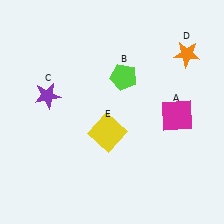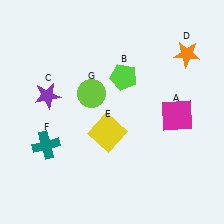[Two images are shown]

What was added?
A teal cross (F), a lime circle (G) were added in Image 2.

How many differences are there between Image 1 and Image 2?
There are 2 differences between the two images.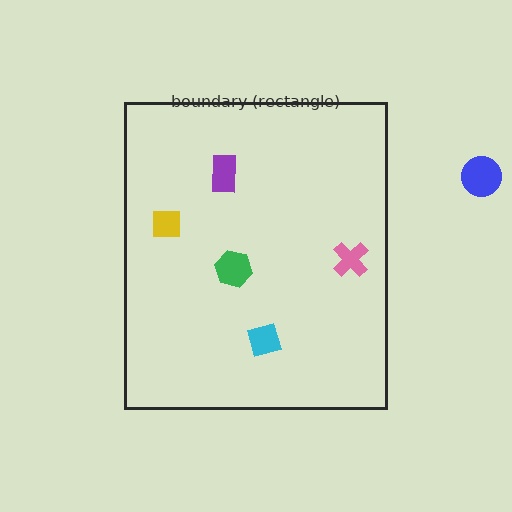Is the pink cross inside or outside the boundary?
Inside.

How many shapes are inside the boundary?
5 inside, 1 outside.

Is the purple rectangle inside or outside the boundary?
Inside.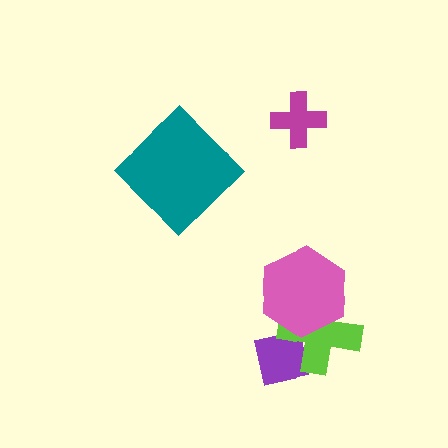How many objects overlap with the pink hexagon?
2 objects overlap with the pink hexagon.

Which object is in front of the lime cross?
The pink hexagon is in front of the lime cross.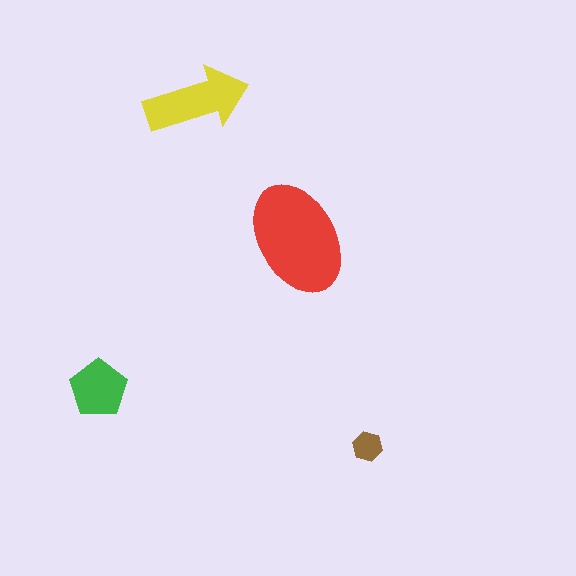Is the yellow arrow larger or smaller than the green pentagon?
Larger.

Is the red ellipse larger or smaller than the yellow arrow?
Larger.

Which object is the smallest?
The brown hexagon.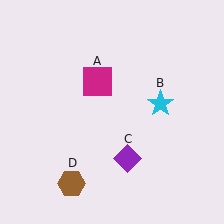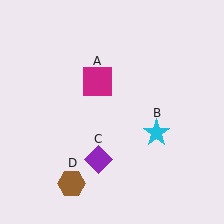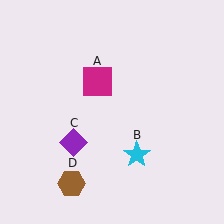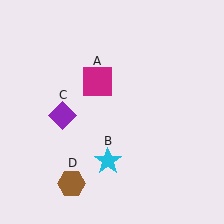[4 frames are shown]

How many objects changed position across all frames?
2 objects changed position: cyan star (object B), purple diamond (object C).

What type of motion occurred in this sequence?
The cyan star (object B), purple diamond (object C) rotated clockwise around the center of the scene.